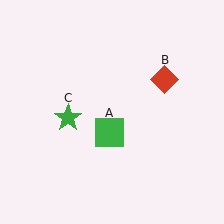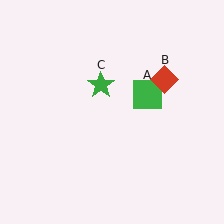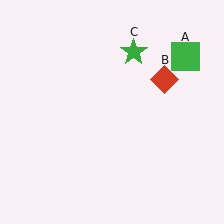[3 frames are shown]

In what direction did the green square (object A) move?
The green square (object A) moved up and to the right.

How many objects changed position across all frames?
2 objects changed position: green square (object A), green star (object C).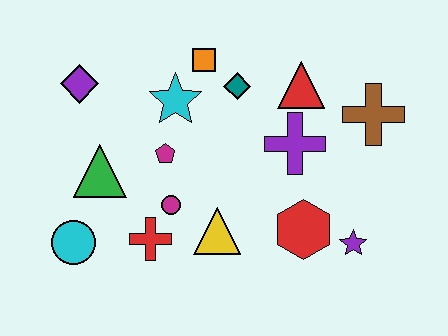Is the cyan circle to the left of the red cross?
Yes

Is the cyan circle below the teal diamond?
Yes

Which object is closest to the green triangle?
The magenta pentagon is closest to the green triangle.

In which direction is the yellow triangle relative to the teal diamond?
The yellow triangle is below the teal diamond.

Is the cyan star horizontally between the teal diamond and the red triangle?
No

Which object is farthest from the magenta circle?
The brown cross is farthest from the magenta circle.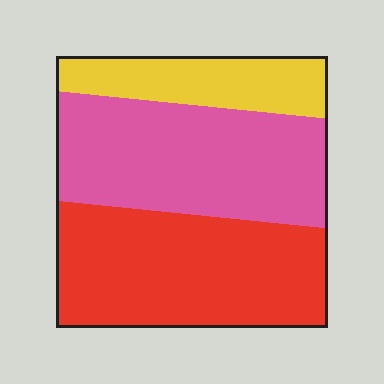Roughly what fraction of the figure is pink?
Pink covers about 40% of the figure.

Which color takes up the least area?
Yellow, at roughly 20%.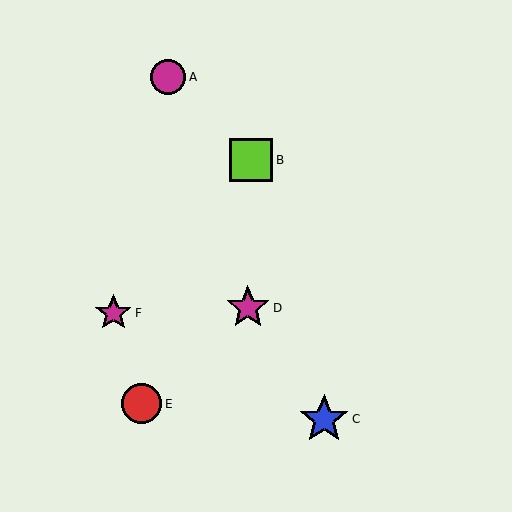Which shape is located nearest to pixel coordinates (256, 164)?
The lime square (labeled B) at (251, 160) is nearest to that location.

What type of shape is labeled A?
Shape A is a magenta circle.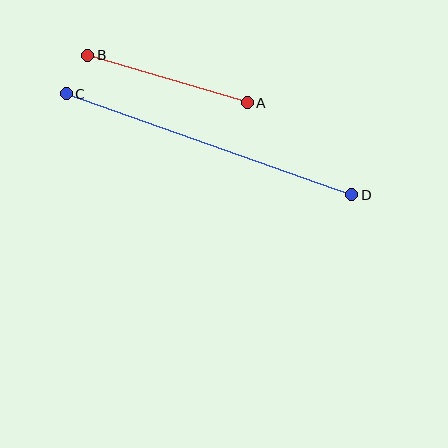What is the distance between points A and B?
The distance is approximately 166 pixels.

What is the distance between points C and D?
The distance is approximately 303 pixels.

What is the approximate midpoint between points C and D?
The midpoint is at approximately (209, 144) pixels.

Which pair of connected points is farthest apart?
Points C and D are farthest apart.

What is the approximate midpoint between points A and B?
The midpoint is at approximately (167, 79) pixels.